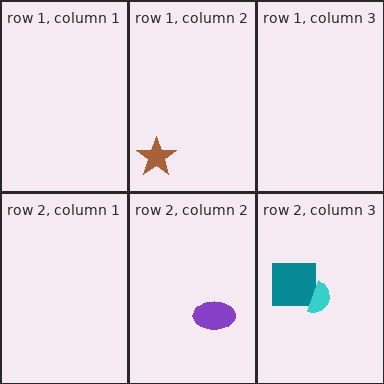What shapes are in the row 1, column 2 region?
The brown star.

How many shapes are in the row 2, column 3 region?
2.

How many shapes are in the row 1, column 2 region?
1.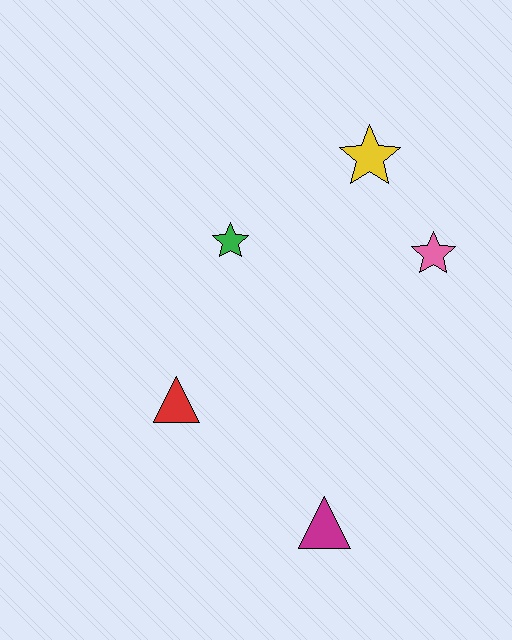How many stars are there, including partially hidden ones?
There are 3 stars.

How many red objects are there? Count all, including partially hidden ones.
There is 1 red object.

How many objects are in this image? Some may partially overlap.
There are 5 objects.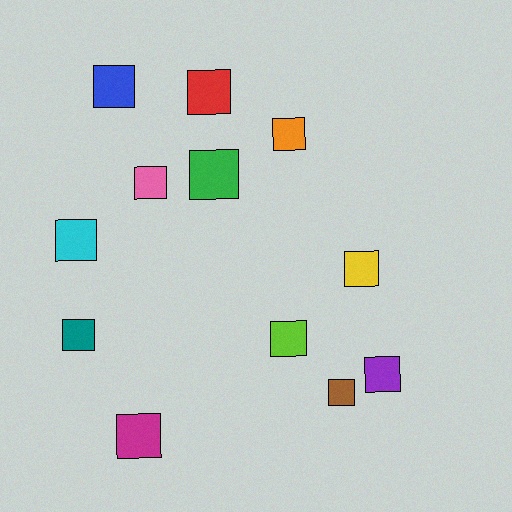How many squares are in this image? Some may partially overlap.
There are 12 squares.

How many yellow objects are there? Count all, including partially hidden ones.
There is 1 yellow object.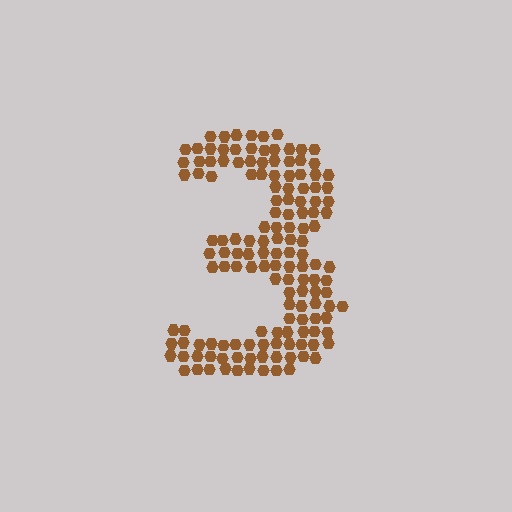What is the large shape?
The large shape is the digit 3.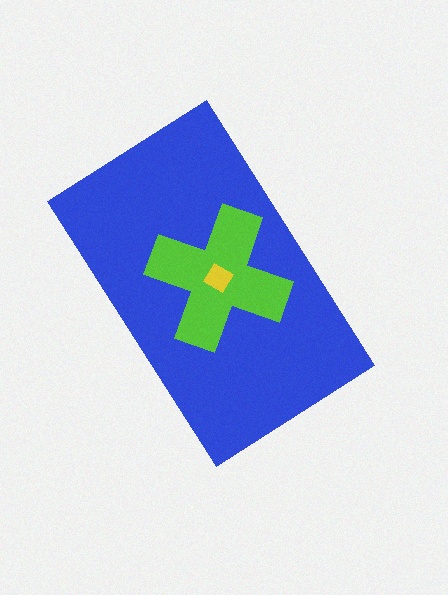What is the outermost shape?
The blue rectangle.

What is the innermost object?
The yellow diamond.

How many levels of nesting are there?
3.